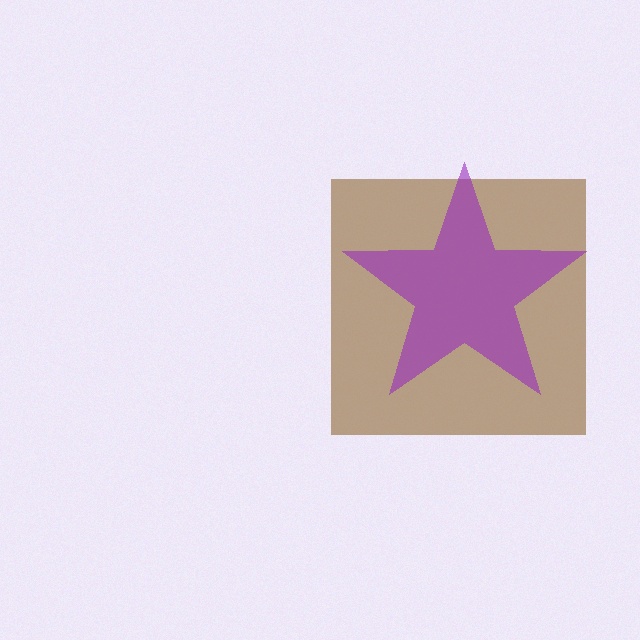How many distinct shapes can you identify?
There are 2 distinct shapes: a brown square, a purple star.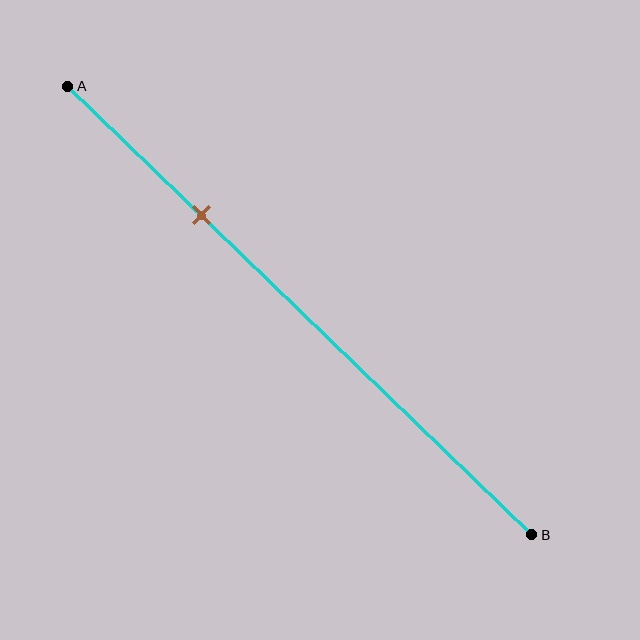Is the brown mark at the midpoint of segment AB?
No, the mark is at about 30% from A, not at the 50% midpoint.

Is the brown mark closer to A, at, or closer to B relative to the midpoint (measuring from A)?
The brown mark is closer to point A than the midpoint of segment AB.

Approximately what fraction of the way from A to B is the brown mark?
The brown mark is approximately 30% of the way from A to B.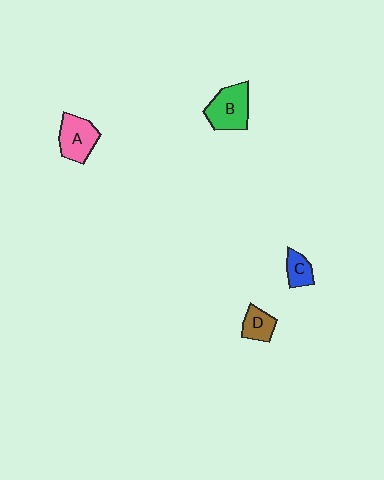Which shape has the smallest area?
Shape C (blue).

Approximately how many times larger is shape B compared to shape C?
Approximately 2.0 times.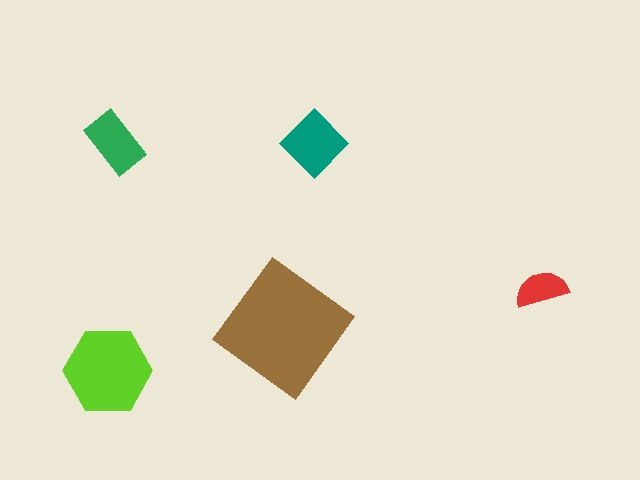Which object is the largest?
The brown diamond.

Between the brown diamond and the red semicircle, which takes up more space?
The brown diamond.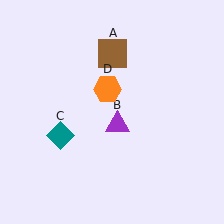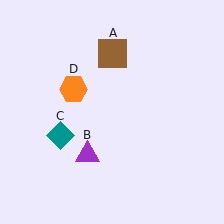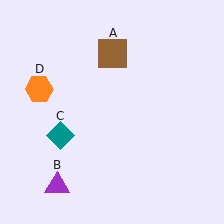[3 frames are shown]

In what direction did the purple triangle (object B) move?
The purple triangle (object B) moved down and to the left.